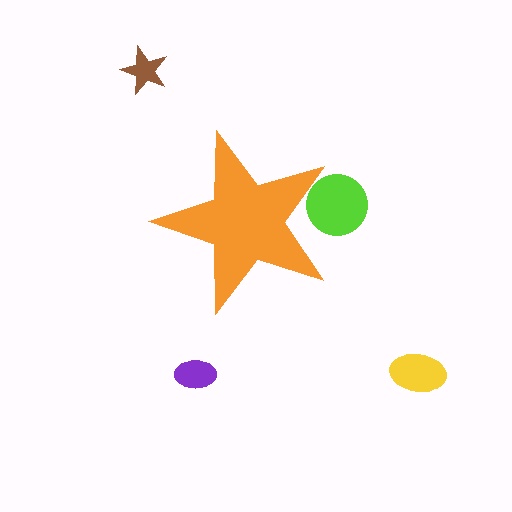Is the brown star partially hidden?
No, the brown star is fully visible.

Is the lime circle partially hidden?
Yes, the lime circle is partially hidden behind the orange star.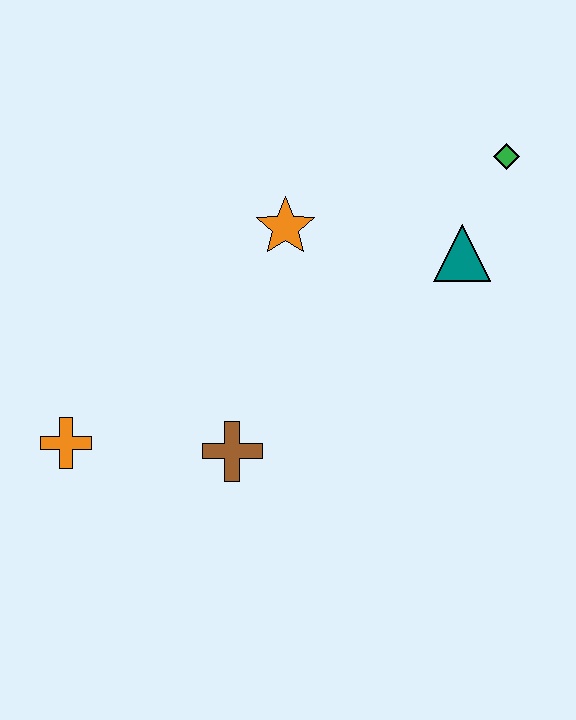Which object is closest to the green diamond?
The teal triangle is closest to the green diamond.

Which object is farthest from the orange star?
The orange cross is farthest from the orange star.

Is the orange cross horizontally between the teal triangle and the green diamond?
No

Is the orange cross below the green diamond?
Yes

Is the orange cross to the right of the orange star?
No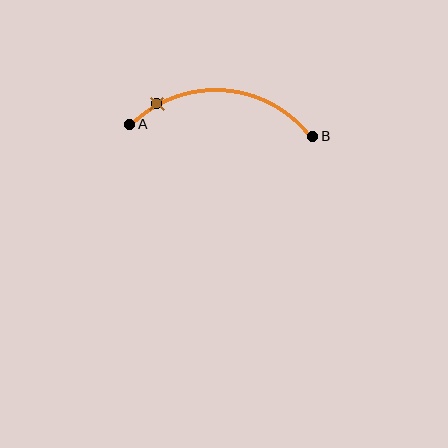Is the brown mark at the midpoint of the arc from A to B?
No. The brown mark lies on the arc but is closer to endpoint A. The arc midpoint would be at the point on the curve equidistant along the arc from both A and B.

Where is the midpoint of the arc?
The arc midpoint is the point on the curve farthest from the straight line joining A and B. It sits above that line.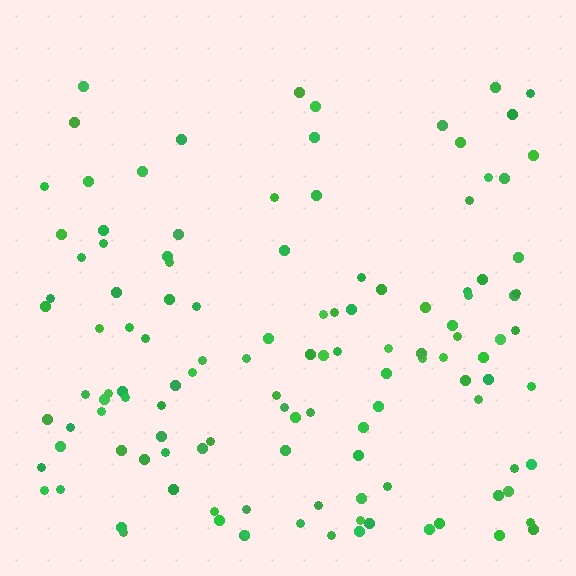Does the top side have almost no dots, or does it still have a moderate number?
Still a moderate number, just noticeably fewer than the bottom.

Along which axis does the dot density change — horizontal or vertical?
Vertical.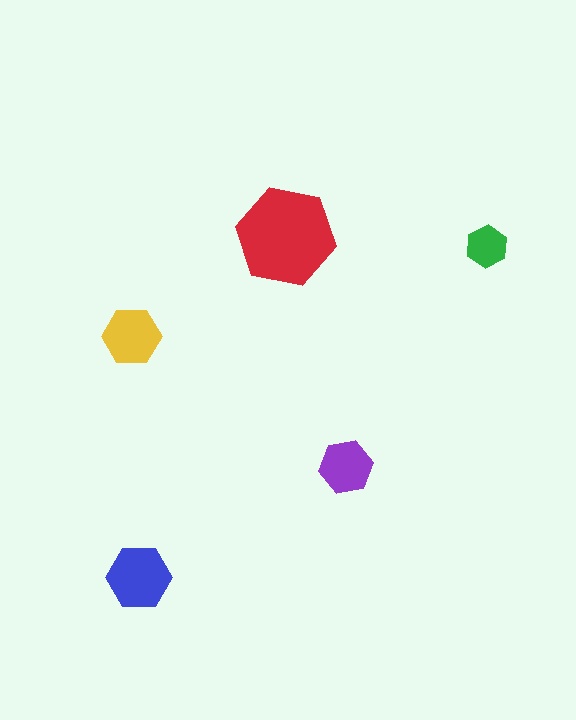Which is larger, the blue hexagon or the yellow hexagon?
The blue one.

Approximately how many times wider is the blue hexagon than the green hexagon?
About 1.5 times wider.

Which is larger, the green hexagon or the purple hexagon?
The purple one.